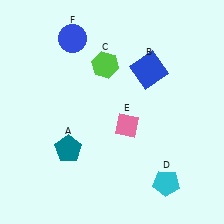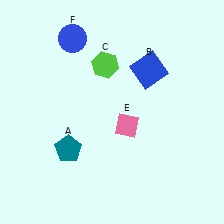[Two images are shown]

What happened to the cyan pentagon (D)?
The cyan pentagon (D) was removed in Image 2. It was in the bottom-right area of Image 1.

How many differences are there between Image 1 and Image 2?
There is 1 difference between the two images.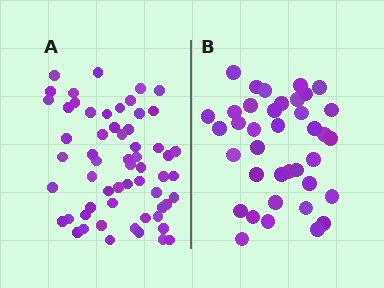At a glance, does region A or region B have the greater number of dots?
Region A (the left region) has more dots.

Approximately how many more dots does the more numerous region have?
Region A has approximately 20 more dots than region B.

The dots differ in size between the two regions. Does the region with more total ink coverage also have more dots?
No. Region B has more total ink coverage because its dots are larger, but region A actually contains more individual dots. Total area can be misleading — the number of items is what matters here.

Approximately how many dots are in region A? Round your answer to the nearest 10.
About 60 dots. (The exact count is 59, which rounds to 60.)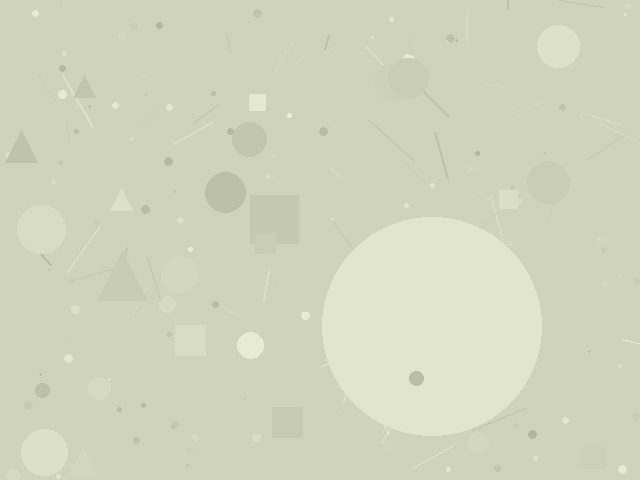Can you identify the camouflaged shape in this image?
The camouflaged shape is a circle.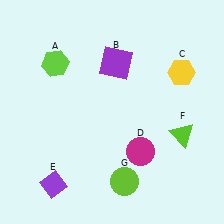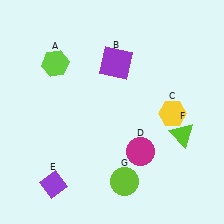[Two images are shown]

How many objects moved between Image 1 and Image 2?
1 object moved between the two images.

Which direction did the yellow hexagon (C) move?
The yellow hexagon (C) moved down.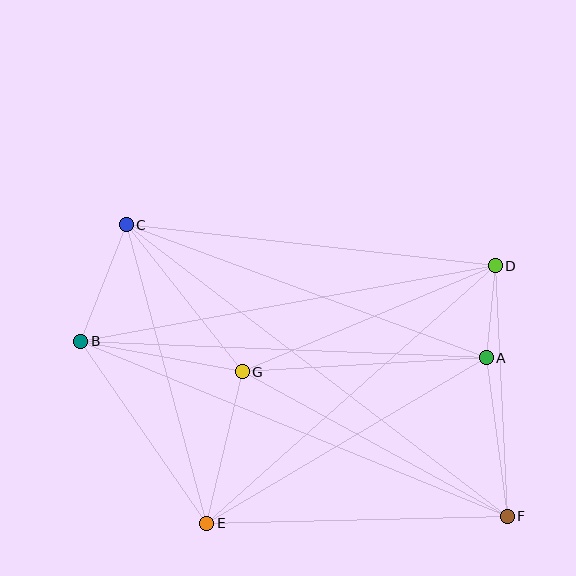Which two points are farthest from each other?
Points C and F are farthest from each other.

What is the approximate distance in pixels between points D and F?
The distance between D and F is approximately 251 pixels.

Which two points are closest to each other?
Points A and D are closest to each other.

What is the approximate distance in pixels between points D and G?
The distance between D and G is approximately 274 pixels.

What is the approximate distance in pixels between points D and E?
The distance between D and E is approximately 387 pixels.